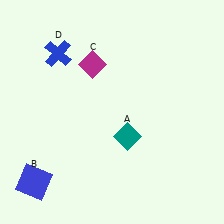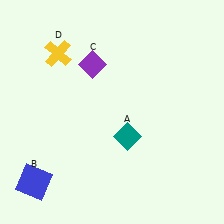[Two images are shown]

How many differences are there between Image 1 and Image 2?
There are 2 differences between the two images.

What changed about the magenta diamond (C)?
In Image 1, C is magenta. In Image 2, it changed to purple.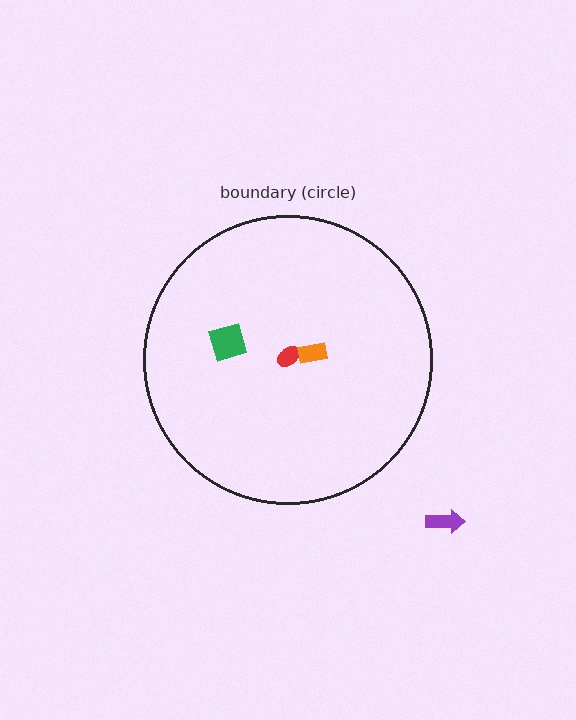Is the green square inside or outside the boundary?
Inside.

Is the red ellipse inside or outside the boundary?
Inside.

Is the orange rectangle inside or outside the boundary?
Inside.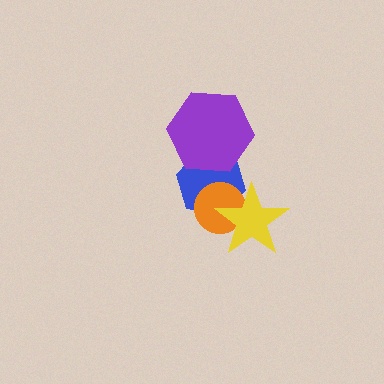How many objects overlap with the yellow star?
2 objects overlap with the yellow star.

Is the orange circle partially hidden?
Yes, it is partially covered by another shape.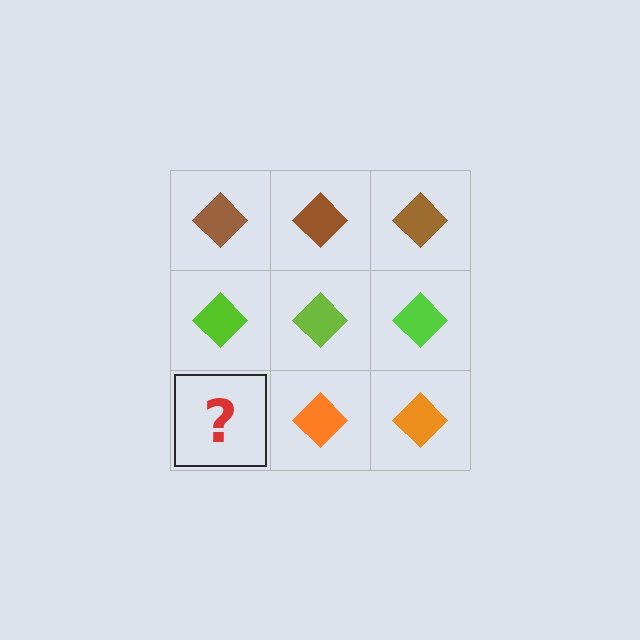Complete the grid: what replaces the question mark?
The question mark should be replaced with an orange diamond.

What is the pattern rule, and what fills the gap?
The rule is that each row has a consistent color. The gap should be filled with an orange diamond.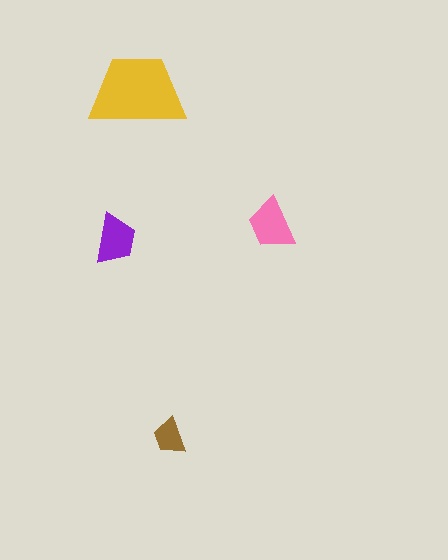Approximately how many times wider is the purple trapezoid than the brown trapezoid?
About 1.5 times wider.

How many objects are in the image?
There are 4 objects in the image.